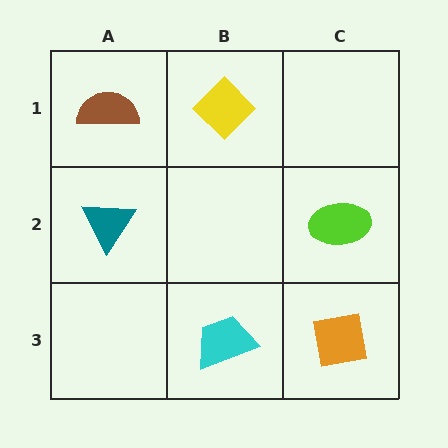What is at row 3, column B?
A cyan trapezoid.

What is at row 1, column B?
A yellow diamond.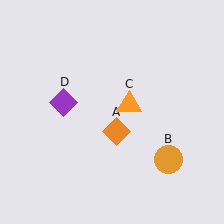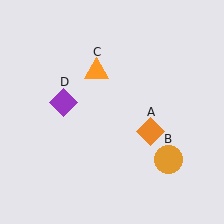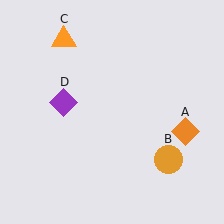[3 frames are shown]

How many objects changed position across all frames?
2 objects changed position: orange diamond (object A), orange triangle (object C).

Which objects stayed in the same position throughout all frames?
Orange circle (object B) and purple diamond (object D) remained stationary.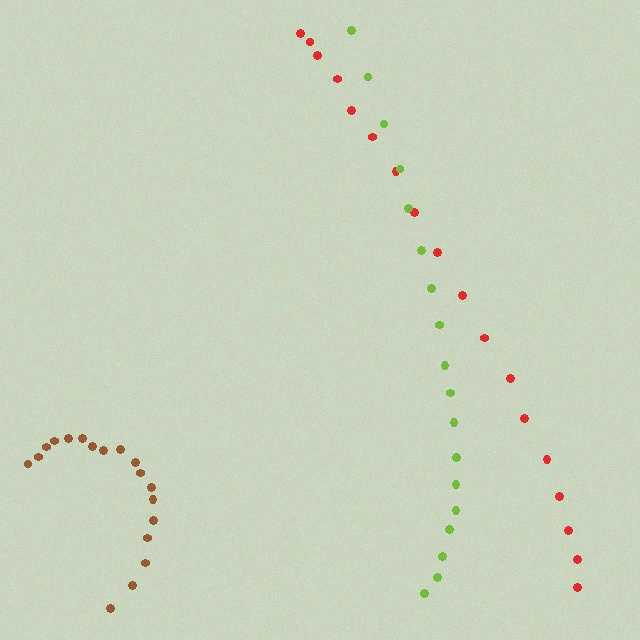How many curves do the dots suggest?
There are 3 distinct paths.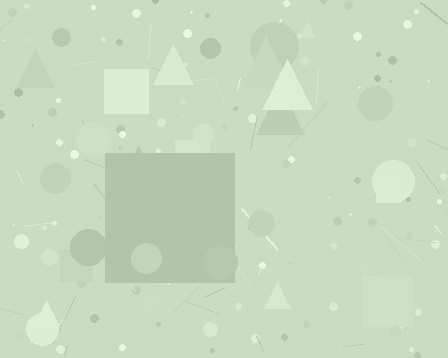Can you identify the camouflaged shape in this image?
The camouflaged shape is a square.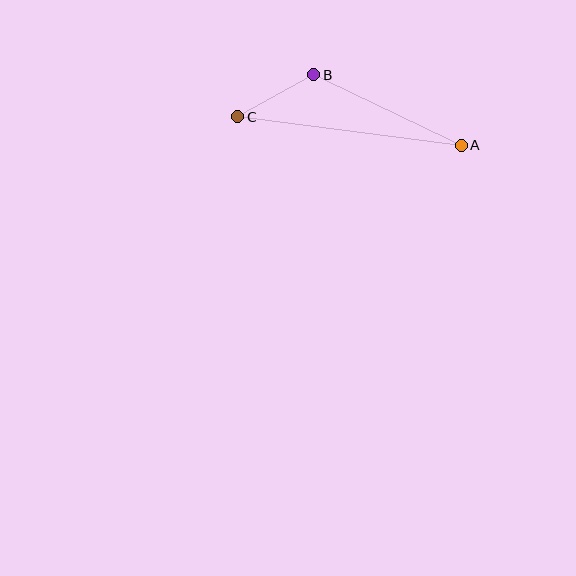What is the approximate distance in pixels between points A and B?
The distance between A and B is approximately 163 pixels.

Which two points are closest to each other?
Points B and C are closest to each other.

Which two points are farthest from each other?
Points A and C are farthest from each other.